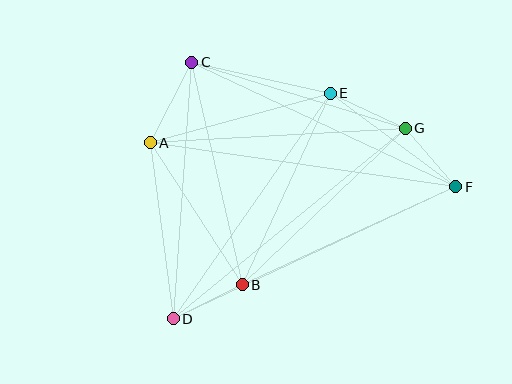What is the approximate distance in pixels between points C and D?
The distance between C and D is approximately 257 pixels.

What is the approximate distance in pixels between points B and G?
The distance between B and G is approximately 226 pixels.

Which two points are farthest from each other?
Points D and F are farthest from each other.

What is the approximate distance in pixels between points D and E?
The distance between D and E is approximately 275 pixels.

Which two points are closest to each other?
Points B and D are closest to each other.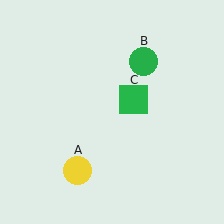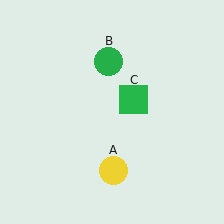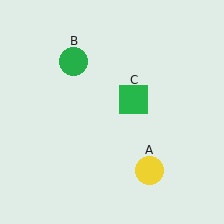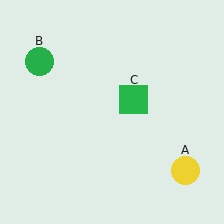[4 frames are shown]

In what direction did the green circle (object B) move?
The green circle (object B) moved left.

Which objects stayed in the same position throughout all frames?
Green square (object C) remained stationary.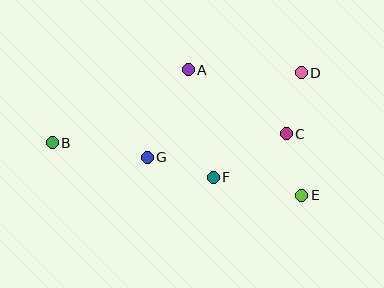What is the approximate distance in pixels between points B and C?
The distance between B and C is approximately 234 pixels.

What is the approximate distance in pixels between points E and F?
The distance between E and F is approximately 91 pixels.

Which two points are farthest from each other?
Points B and D are farthest from each other.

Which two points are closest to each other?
Points C and D are closest to each other.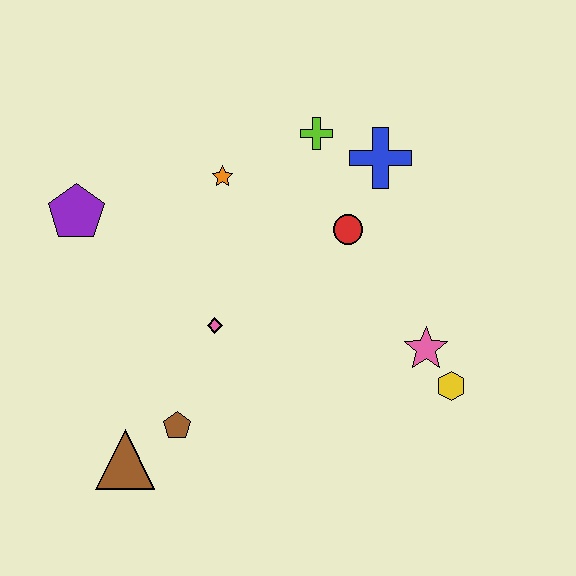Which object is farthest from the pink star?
The purple pentagon is farthest from the pink star.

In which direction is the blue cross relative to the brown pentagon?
The blue cross is above the brown pentagon.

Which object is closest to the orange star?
The lime cross is closest to the orange star.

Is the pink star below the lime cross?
Yes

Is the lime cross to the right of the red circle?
No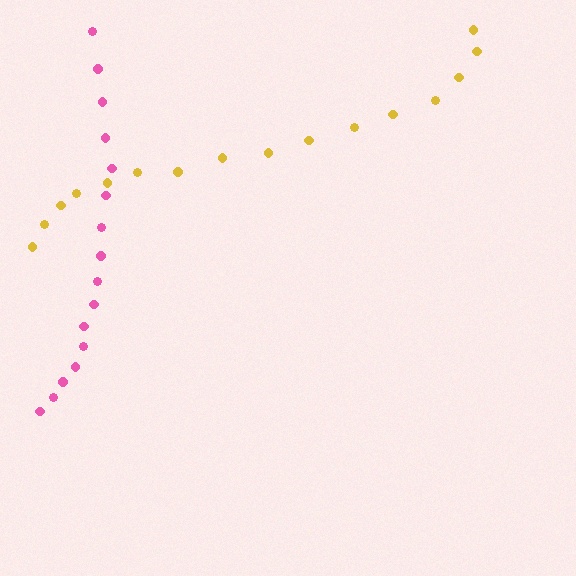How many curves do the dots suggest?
There are 2 distinct paths.